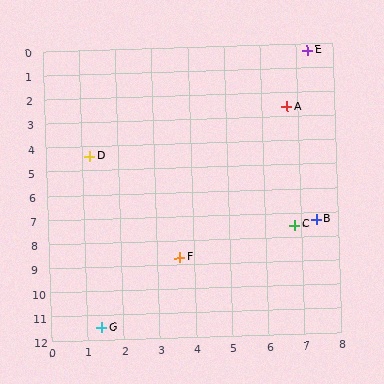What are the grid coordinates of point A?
Point A is at approximately (6.7, 2.6).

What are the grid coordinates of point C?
Point C is at approximately (6.8, 7.5).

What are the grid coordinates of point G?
Point G is at approximately (1.4, 11.5).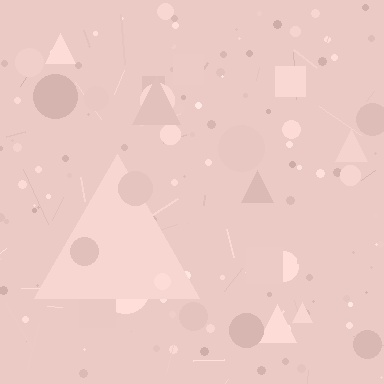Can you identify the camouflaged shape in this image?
The camouflaged shape is a triangle.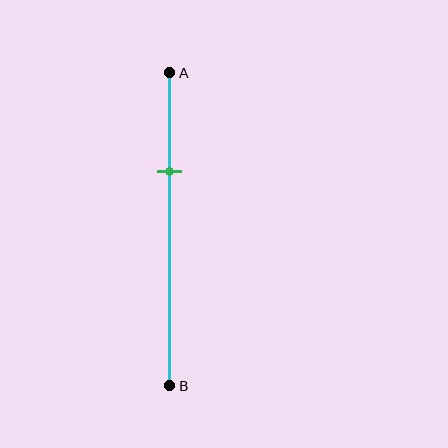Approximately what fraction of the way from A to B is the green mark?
The green mark is approximately 30% of the way from A to B.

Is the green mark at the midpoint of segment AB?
No, the mark is at about 30% from A, not at the 50% midpoint.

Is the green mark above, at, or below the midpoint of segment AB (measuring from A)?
The green mark is above the midpoint of segment AB.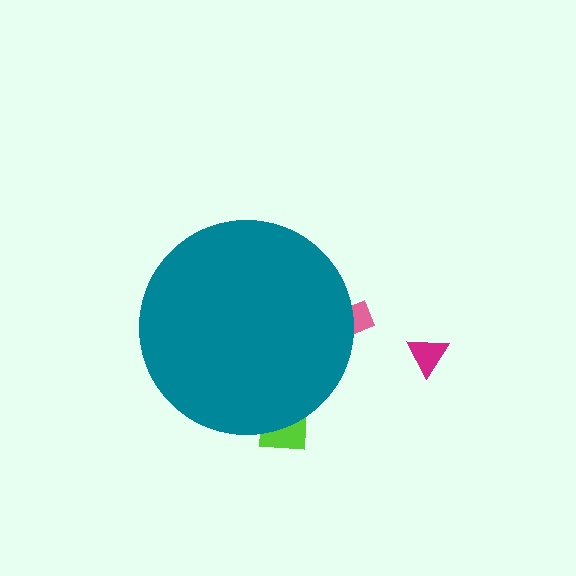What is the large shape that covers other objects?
A teal circle.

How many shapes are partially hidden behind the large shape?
2 shapes are partially hidden.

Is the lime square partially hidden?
Yes, the lime square is partially hidden behind the teal circle.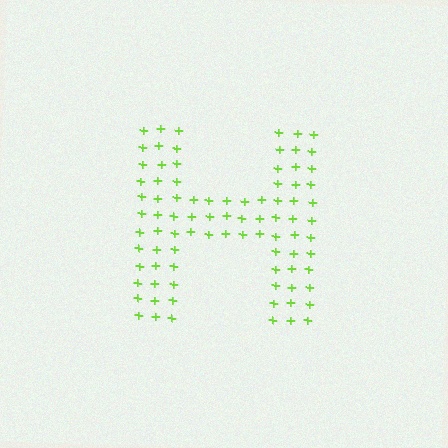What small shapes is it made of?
It is made of small plus signs.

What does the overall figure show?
The overall figure shows the letter H.